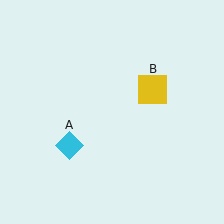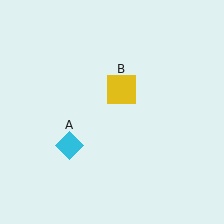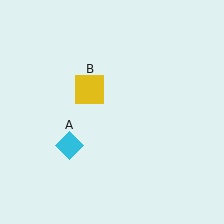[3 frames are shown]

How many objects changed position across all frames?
1 object changed position: yellow square (object B).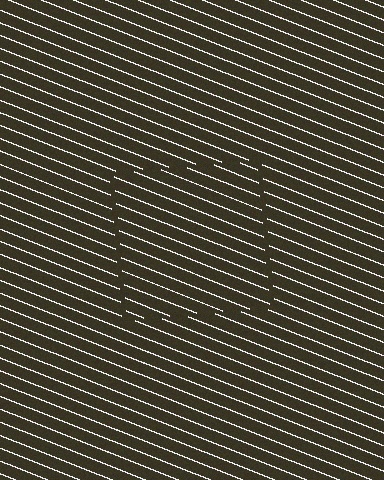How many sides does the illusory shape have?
4 sides — the line-ends trace a square.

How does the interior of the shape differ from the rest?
The interior of the shape contains the same grating, shifted by half a period — the contour is defined by the phase discontinuity where line-ends from the inner and outer gratings abut.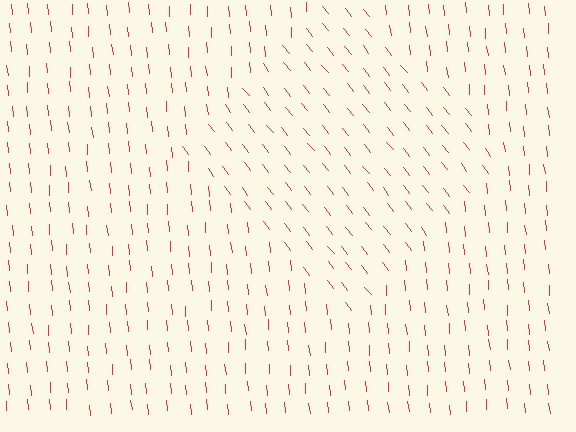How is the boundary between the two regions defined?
The boundary is defined purely by a change in line orientation (approximately 33 degrees difference). All lines are the same color and thickness.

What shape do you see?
I see a diamond.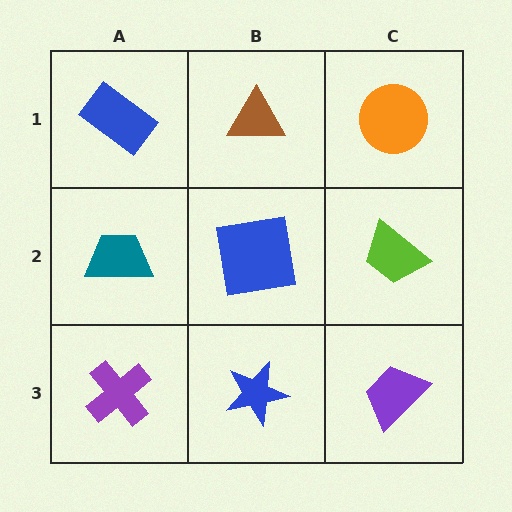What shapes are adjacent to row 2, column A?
A blue rectangle (row 1, column A), a purple cross (row 3, column A), a blue square (row 2, column B).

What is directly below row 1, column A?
A teal trapezoid.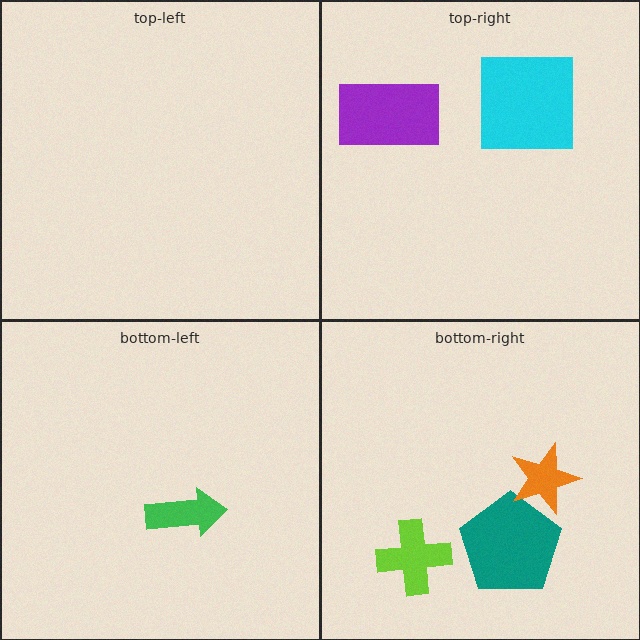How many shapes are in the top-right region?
2.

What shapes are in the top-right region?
The purple rectangle, the cyan square.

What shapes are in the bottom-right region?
The teal pentagon, the orange star, the lime cross.